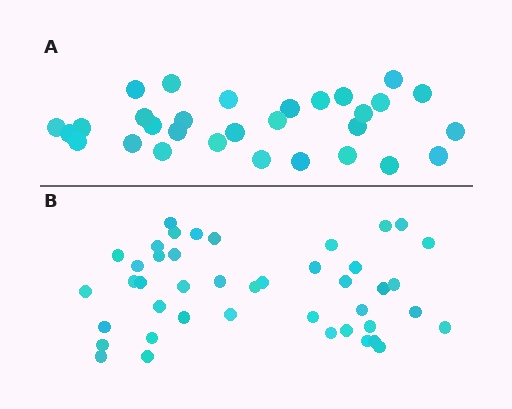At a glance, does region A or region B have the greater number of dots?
Region B (the bottom region) has more dots.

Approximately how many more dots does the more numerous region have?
Region B has approximately 15 more dots than region A.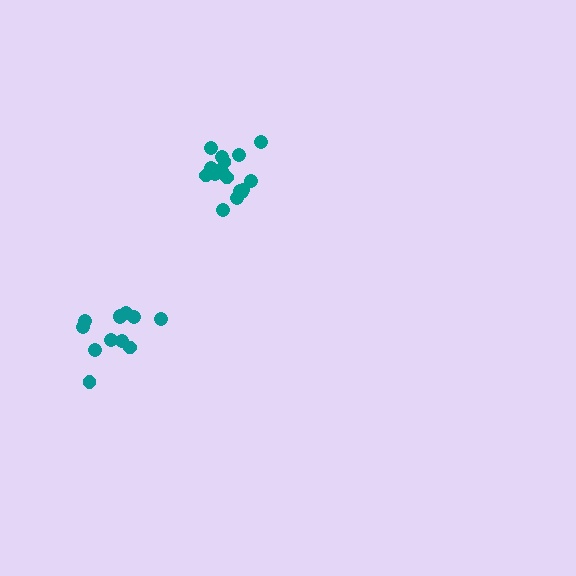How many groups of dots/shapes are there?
There are 2 groups.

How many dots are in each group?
Group 1: 17 dots, Group 2: 12 dots (29 total).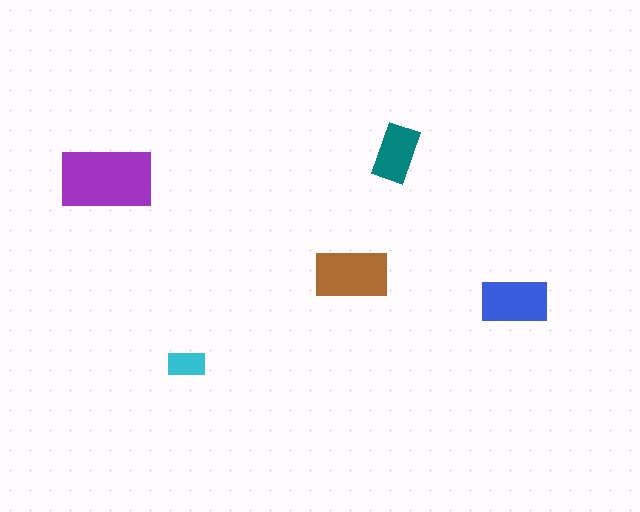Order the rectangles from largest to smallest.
the purple one, the brown one, the blue one, the teal one, the cyan one.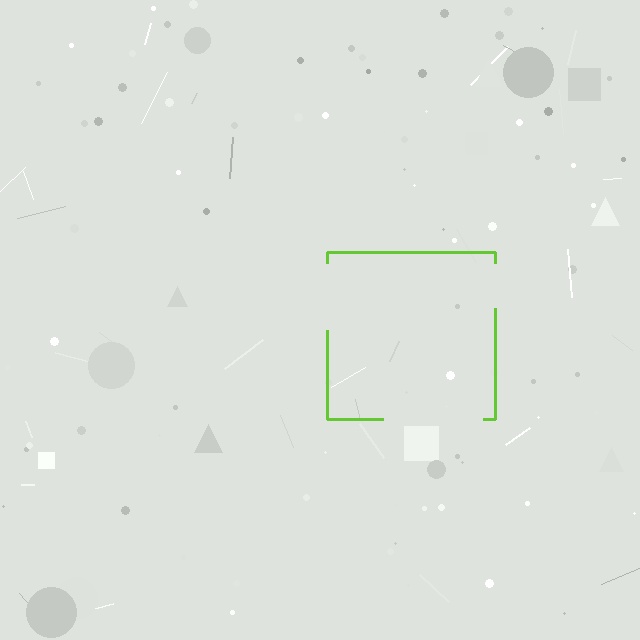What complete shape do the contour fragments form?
The contour fragments form a square.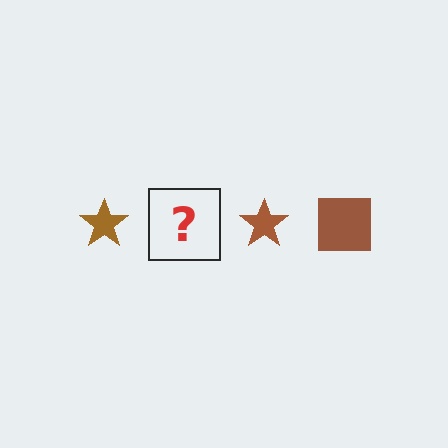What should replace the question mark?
The question mark should be replaced with a brown square.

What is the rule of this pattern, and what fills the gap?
The rule is that the pattern cycles through star, square shapes in brown. The gap should be filled with a brown square.